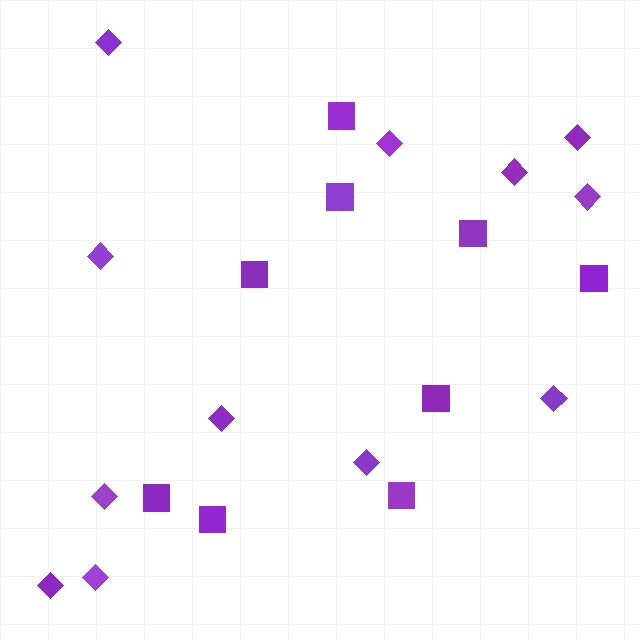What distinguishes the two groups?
There are 2 groups: one group of diamonds (12) and one group of squares (9).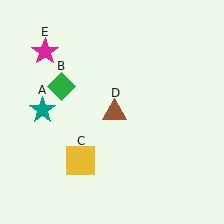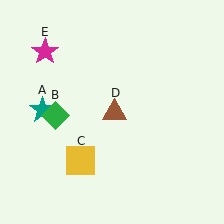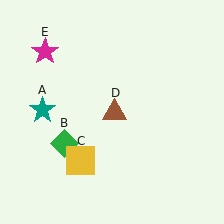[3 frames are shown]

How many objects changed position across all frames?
1 object changed position: green diamond (object B).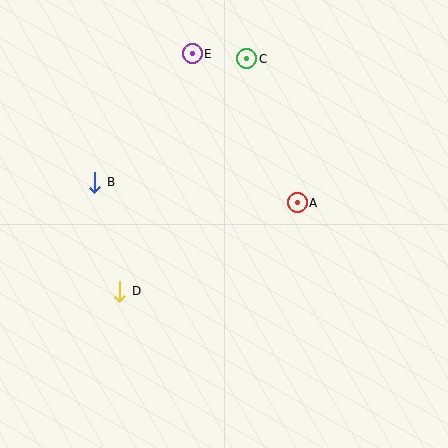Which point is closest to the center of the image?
Point A at (297, 203) is closest to the center.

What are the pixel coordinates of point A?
Point A is at (297, 203).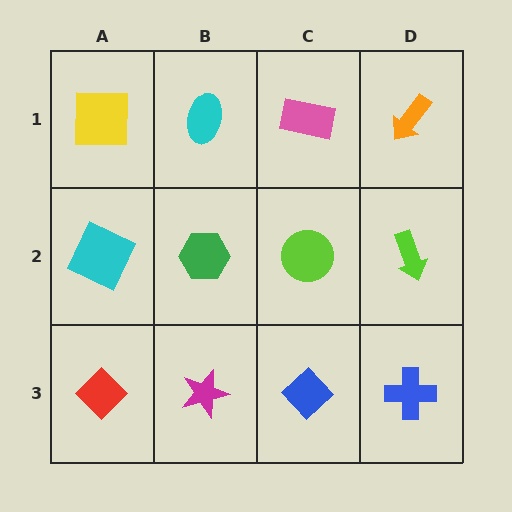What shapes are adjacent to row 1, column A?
A cyan square (row 2, column A), a cyan ellipse (row 1, column B).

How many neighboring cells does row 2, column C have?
4.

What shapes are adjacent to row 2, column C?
A pink rectangle (row 1, column C), a blue diamond (row 3, column C), a green hexagon (row 2, column B), a lime arrow (row 2, column D).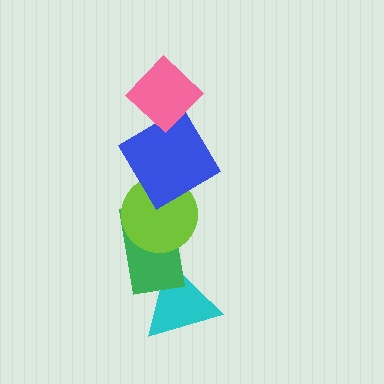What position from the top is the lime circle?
The lime circle is 3rd from the top.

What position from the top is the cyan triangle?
The cyan triangle is 5th from the top.